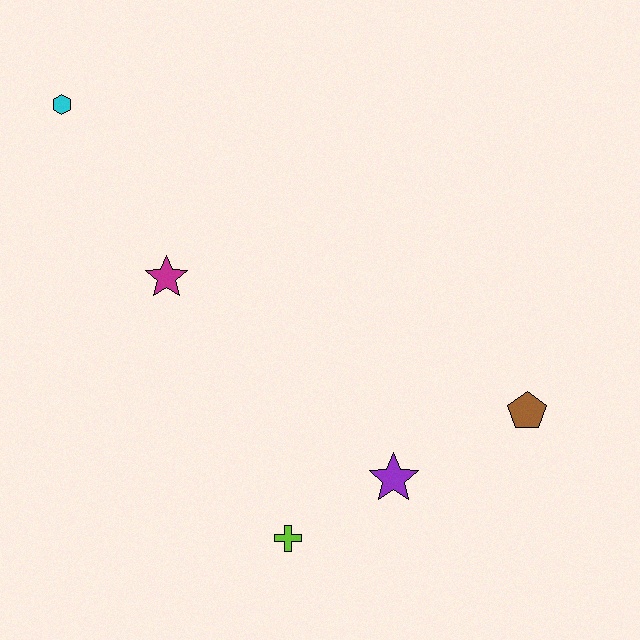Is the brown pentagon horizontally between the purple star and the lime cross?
No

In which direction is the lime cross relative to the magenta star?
The lime cross is below the magenta star.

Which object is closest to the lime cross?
The purple star is closest to the lime cross.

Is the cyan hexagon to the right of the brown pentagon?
No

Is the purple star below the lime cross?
No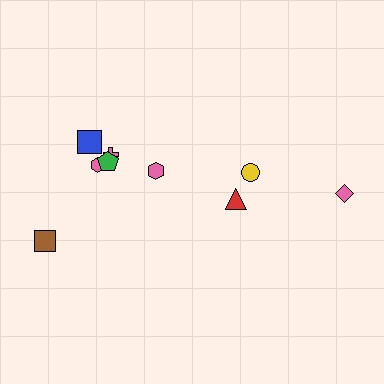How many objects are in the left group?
There are 6 objects.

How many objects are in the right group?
There are 3 objects.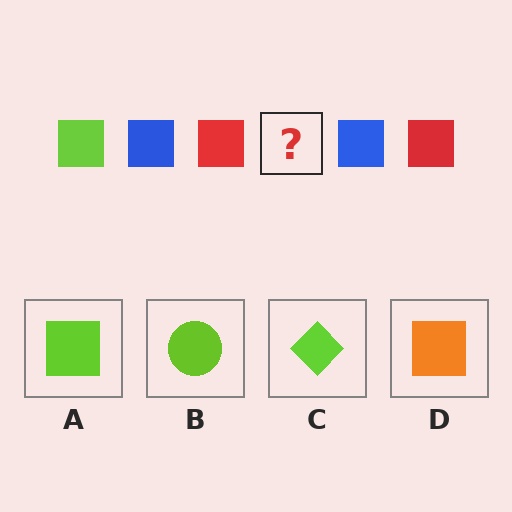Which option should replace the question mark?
Option A.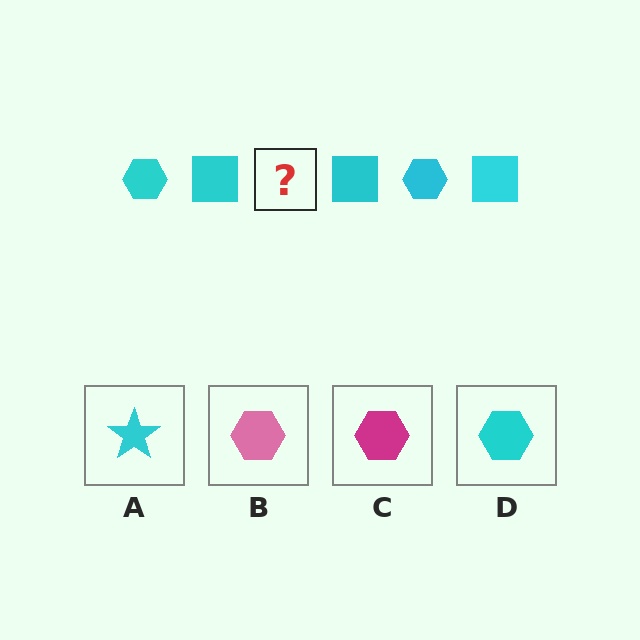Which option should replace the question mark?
Option D.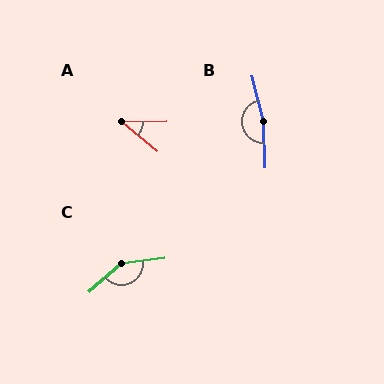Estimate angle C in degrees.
Approximately 146 degrees.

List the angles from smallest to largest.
A (41°), C (146°), B (167°).